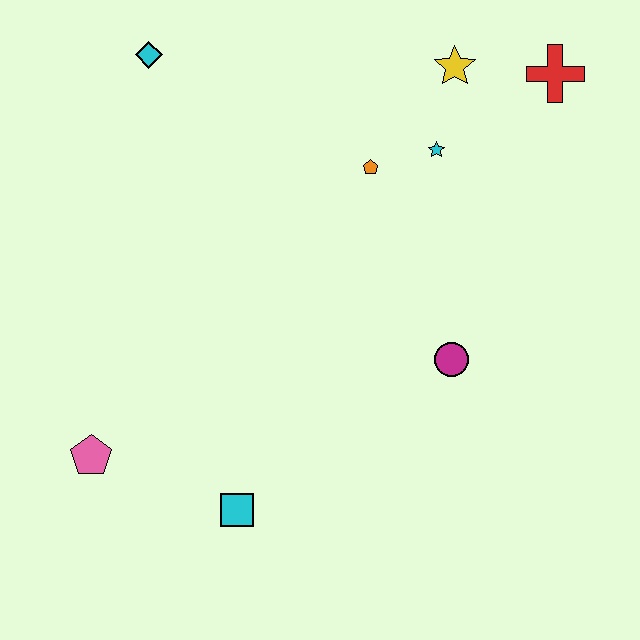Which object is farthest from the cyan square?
The red cross is farthest from the cyan square.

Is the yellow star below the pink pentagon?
No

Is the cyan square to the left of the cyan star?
Yes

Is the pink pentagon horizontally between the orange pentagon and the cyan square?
No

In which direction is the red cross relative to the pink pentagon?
The red cross is to the right of the pink pentagon.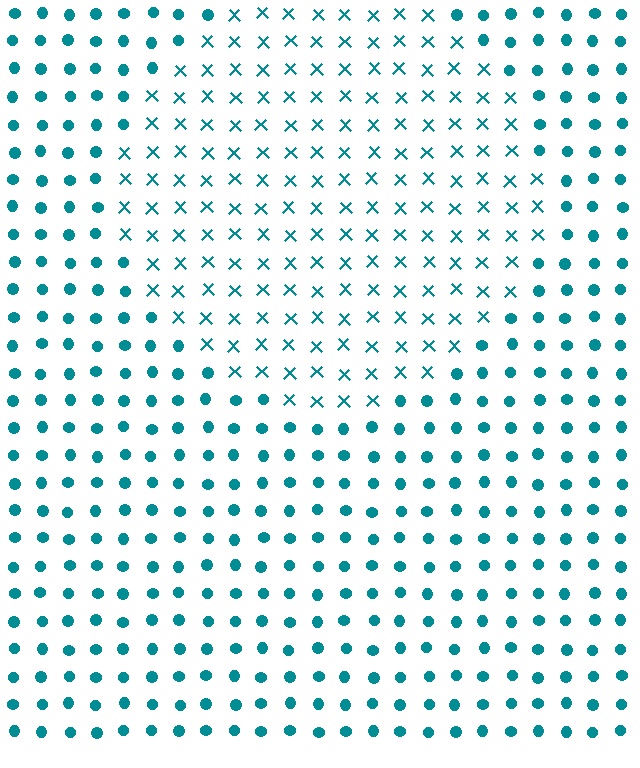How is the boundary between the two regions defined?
The boundary is defined by a change in element shape: X marks inside vs. circles outside. All elements share the same color and spacing.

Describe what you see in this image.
The image is filled with small teal elements arranged in a uniform grid. A circle-shaped region contains X marks, while the surrounding area contains circles. The boundary is defined purely by the change in element shape.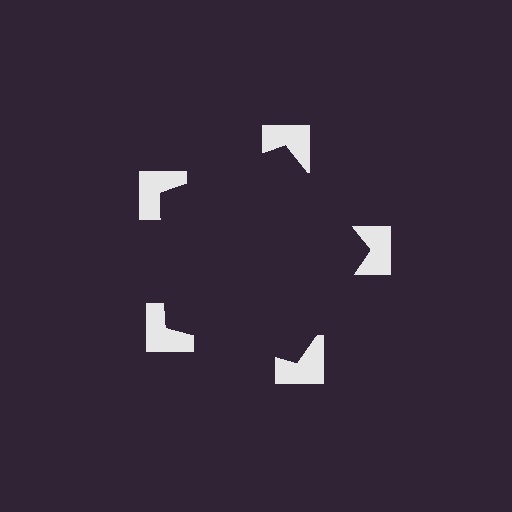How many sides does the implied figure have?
5 sides.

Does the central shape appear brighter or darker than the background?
It typically appears slightly darker than the background, even though no actual brightness change is drawn.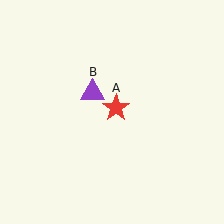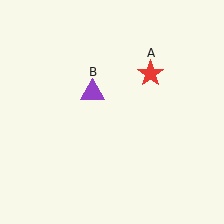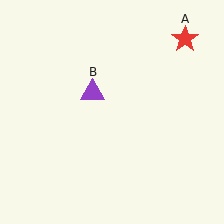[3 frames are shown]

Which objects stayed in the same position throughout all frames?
Purple triangle (object B) remained stationary.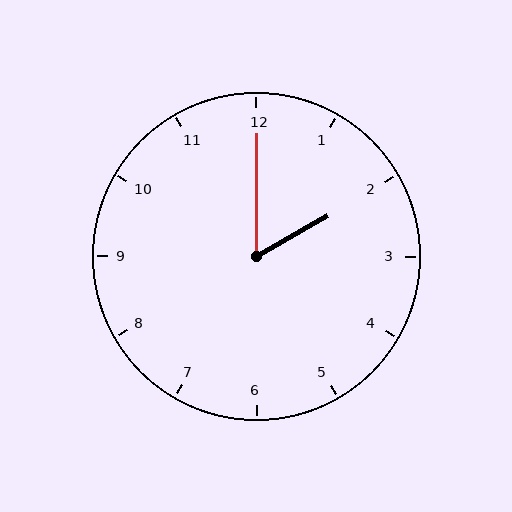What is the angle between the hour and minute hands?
Approximately 60 degrees.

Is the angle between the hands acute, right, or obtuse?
It is acute.